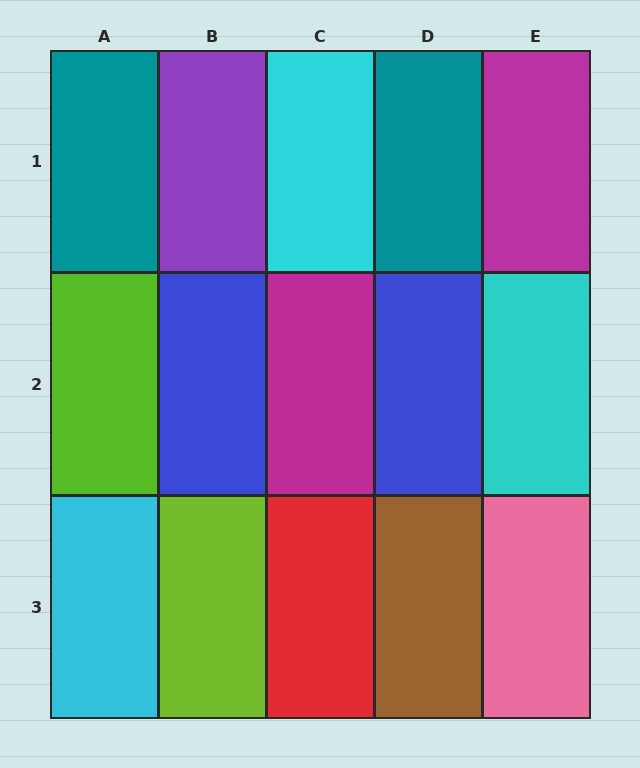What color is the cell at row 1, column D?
Teal.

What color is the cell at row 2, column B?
Blue.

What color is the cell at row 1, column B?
Purple.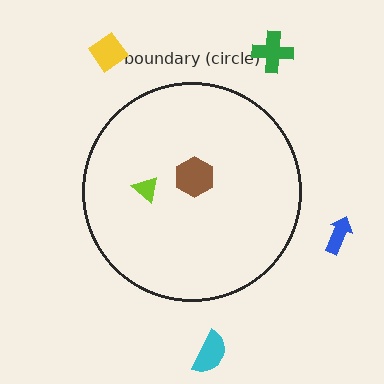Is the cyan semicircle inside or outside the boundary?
Outside.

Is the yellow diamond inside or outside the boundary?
Outside.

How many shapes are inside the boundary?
2 inside, 4 outside.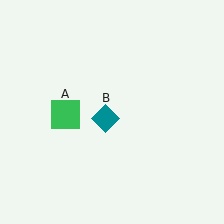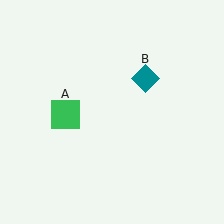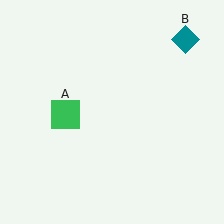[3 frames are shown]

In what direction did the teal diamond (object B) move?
The teal diamond (object B) moved up and to the right.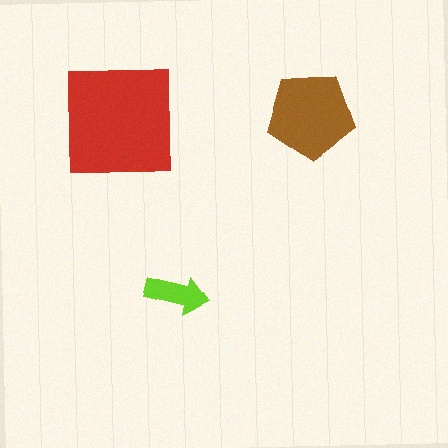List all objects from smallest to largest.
The lime arrow, the brown pentagon, the red square.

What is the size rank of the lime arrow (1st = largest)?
3rd.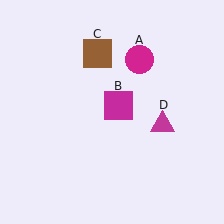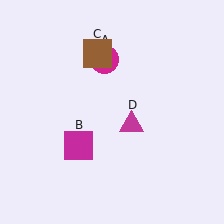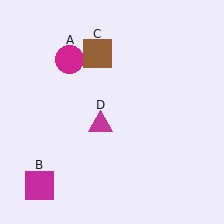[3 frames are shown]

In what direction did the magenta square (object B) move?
The magenta square (object B) moved down and to the left.